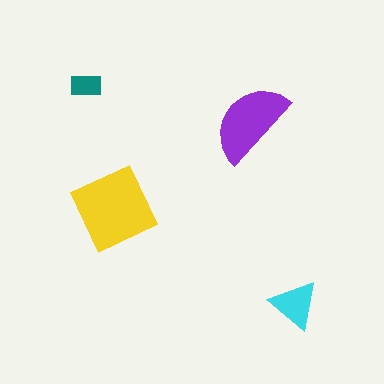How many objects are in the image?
There are 4 objects in the image.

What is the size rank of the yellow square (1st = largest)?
1st.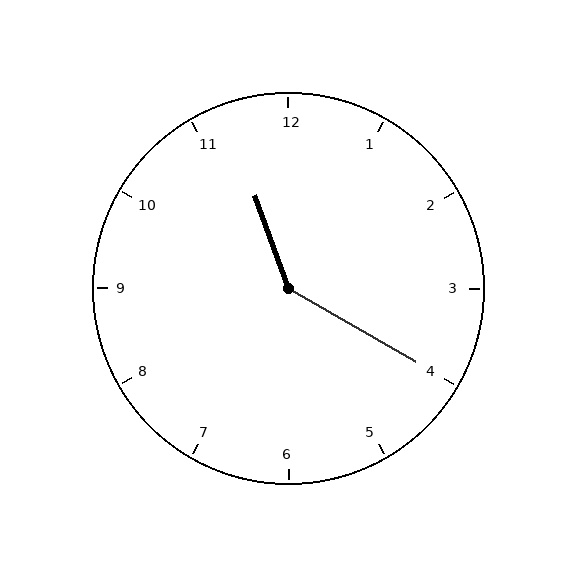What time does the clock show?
11:20.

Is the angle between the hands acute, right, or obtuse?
It is obtuse.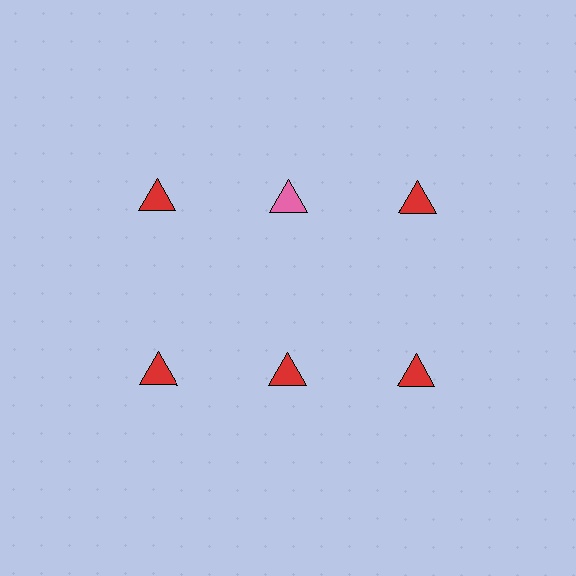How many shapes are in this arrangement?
There are 6 shapes arranged in a grid pattern.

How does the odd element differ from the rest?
It has a different color: pink instead of red.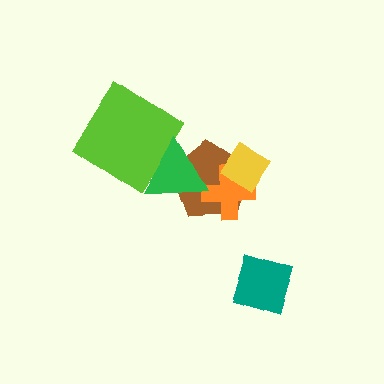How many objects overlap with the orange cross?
3 objects overlap with the orange cross.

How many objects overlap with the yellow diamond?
2 objects overlap with the yellow diamond.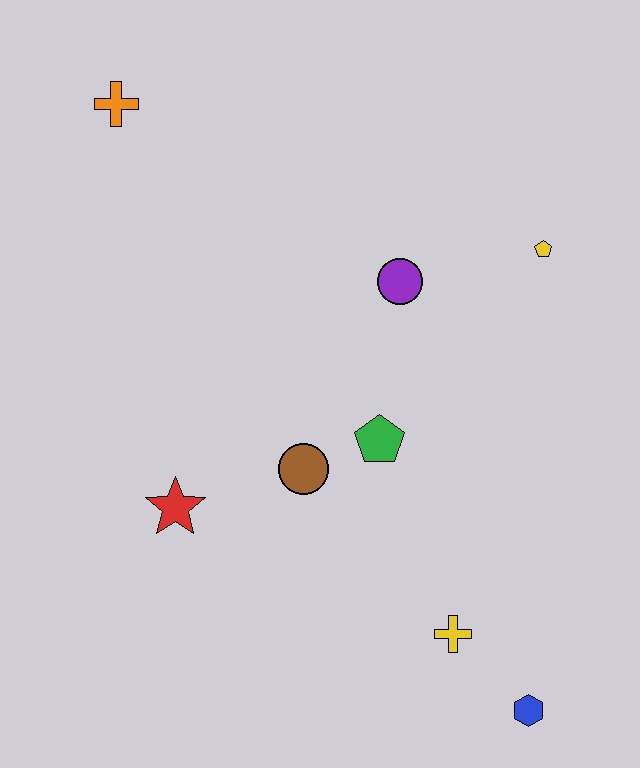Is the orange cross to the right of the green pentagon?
No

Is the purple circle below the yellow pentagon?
Yes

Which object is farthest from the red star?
The yellow pentagon is farthest from the red star.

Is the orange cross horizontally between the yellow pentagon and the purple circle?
No